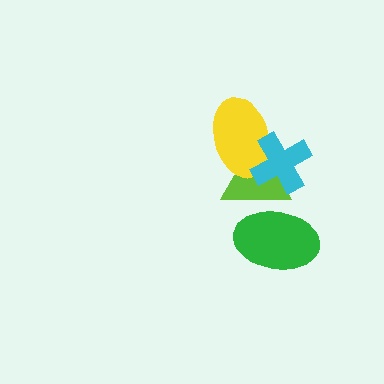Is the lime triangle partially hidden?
Yes, it is partially covered by another shape.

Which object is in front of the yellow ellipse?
The cyan cross is in front of the yellow ellipse.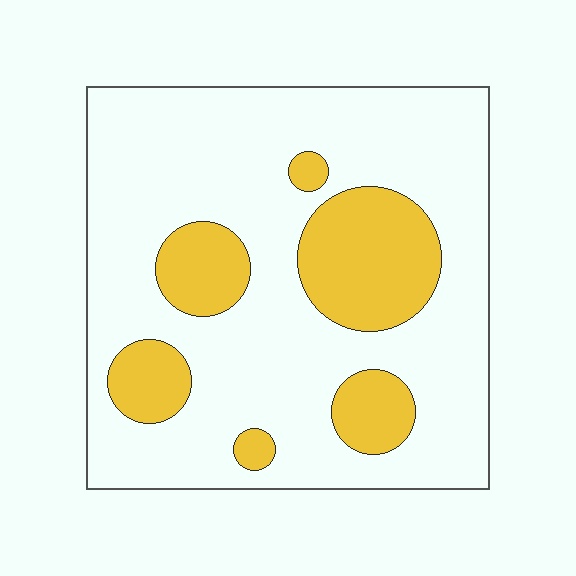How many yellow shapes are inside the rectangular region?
6.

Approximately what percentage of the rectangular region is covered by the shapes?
Approximately 25%.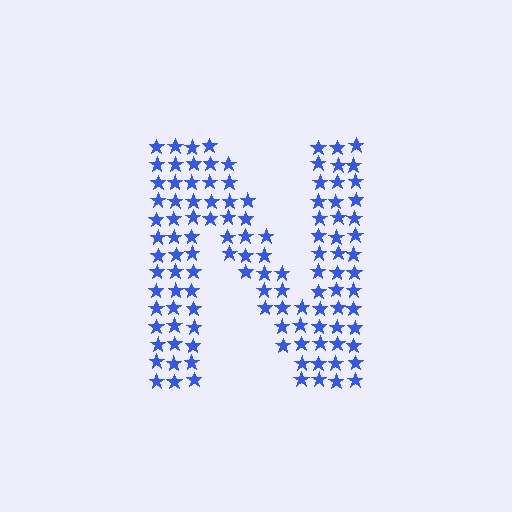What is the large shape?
The large shape is the letter N.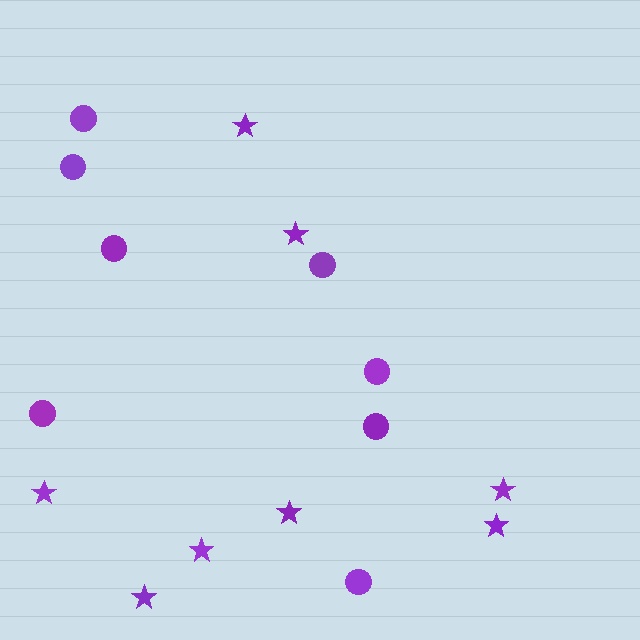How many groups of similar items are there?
There are 2 groups: one group of stars (8) and one group of circles (8).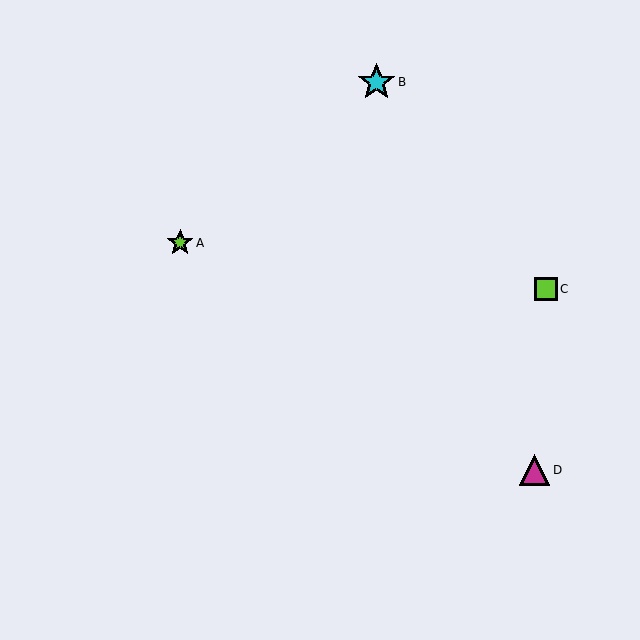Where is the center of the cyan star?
The center of the cyan star is at (376, 82).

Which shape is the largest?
The cyan star (labeled B) is the largest.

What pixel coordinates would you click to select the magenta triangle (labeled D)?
Click at (534, 470) to select the magenta triangle D.